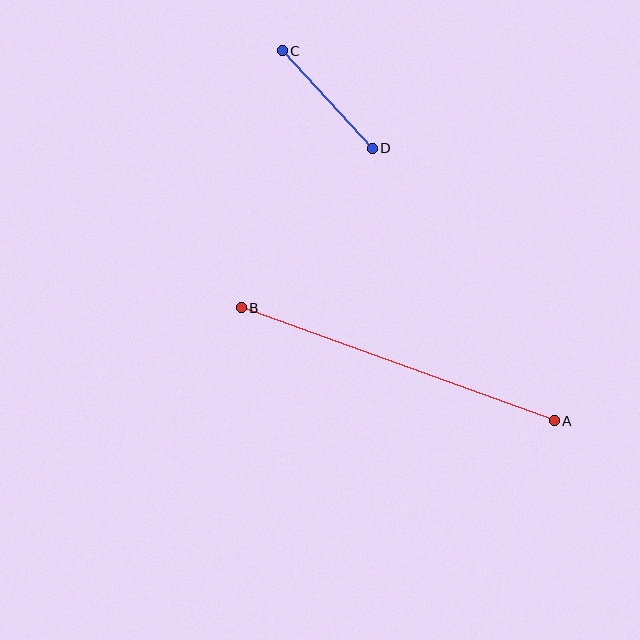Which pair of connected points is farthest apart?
Points A and B are farthest apart.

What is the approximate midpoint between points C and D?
The midpoint is at approximately (327, 100) pixels.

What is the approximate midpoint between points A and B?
The midpoint is at approximately (398, 364) pixels.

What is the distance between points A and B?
The distance is approximately 333 pixels.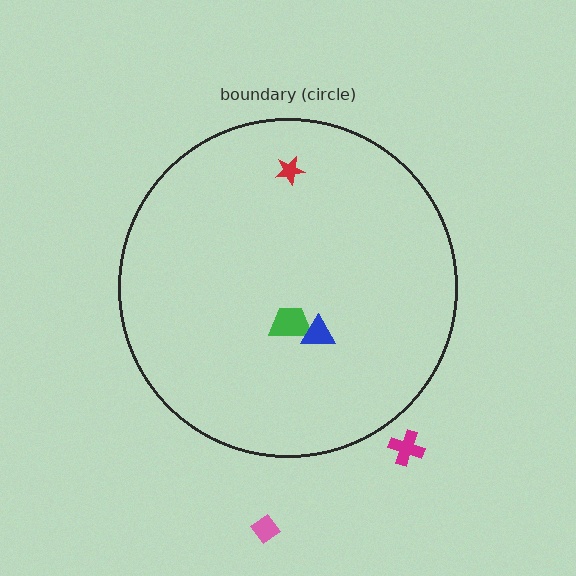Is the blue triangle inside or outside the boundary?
Inside.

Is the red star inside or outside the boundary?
Inside.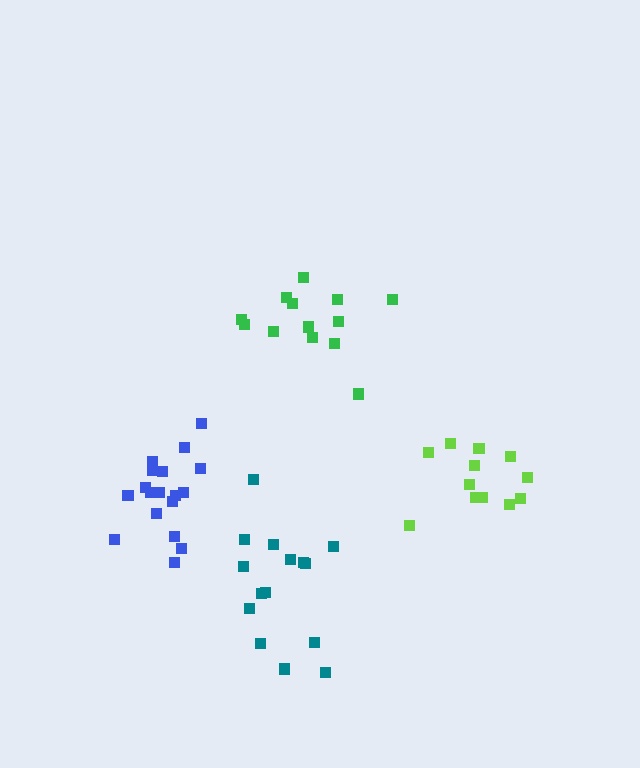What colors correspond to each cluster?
The clusters are colored: green, blue, teal, lime.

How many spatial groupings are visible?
There are 4 spatial groupings.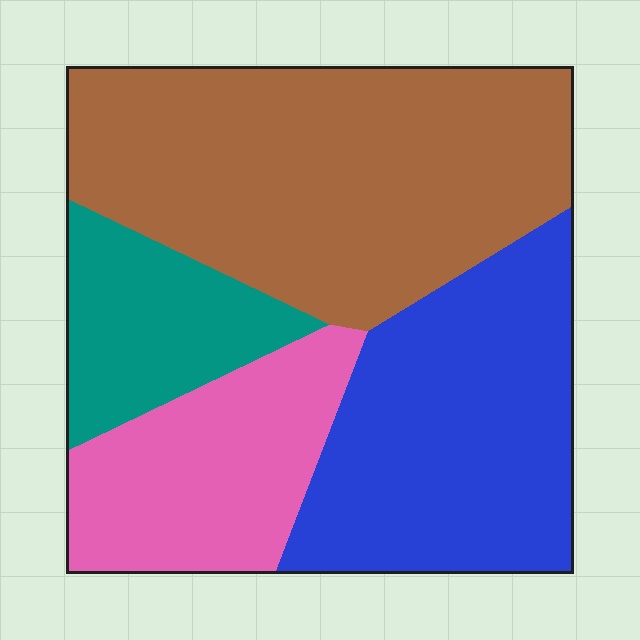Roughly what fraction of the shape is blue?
Blue takes up about one quarter (1/4) of the shape.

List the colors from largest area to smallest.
From largest to smallest: brown, blue, pink, teal.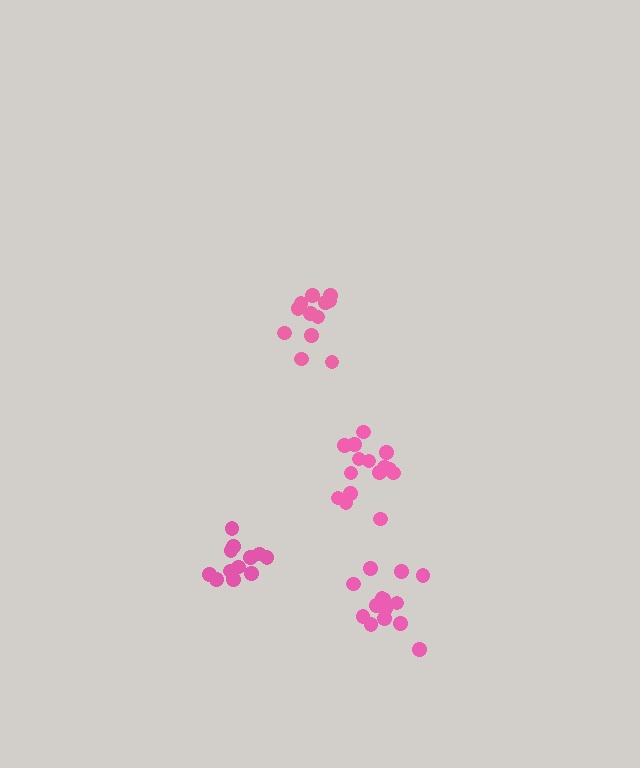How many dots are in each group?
Group 1: 12 dots, Group 2: 12 dots, Group 3: 14 dots, Group 4: 16 dots (54 total).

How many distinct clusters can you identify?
There are 4 distinct clusters.